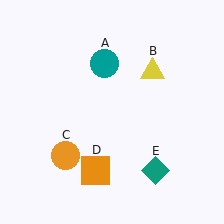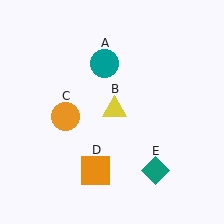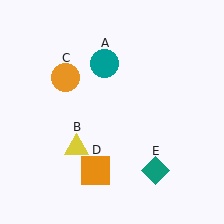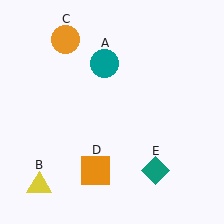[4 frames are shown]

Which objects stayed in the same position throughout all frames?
Teal circle (object A) and orange square (object D) and teal diamond (object E) remained stationary.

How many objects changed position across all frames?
2 objects changed position: yellow triangle (object B), orange circle (object C).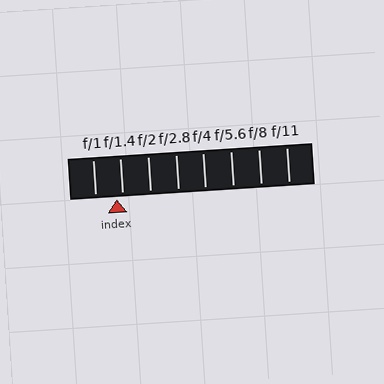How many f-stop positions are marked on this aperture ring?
There are 8 f-stop positions marked.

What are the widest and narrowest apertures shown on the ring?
The widest aperture shown is f/1 and the narrowest is f/11.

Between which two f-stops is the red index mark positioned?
The index mark is between f/1 and f/1.4.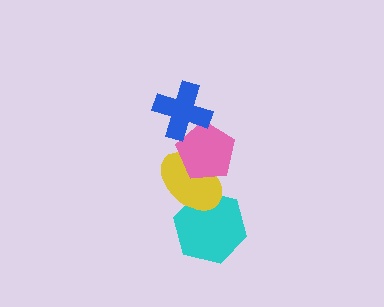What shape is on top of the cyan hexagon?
The yellow ellipse is on top of the cyan hexagon.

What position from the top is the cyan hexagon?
The cyan hexagon is 4th from the top.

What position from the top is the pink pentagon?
The pink pentagon is 2nd from the top.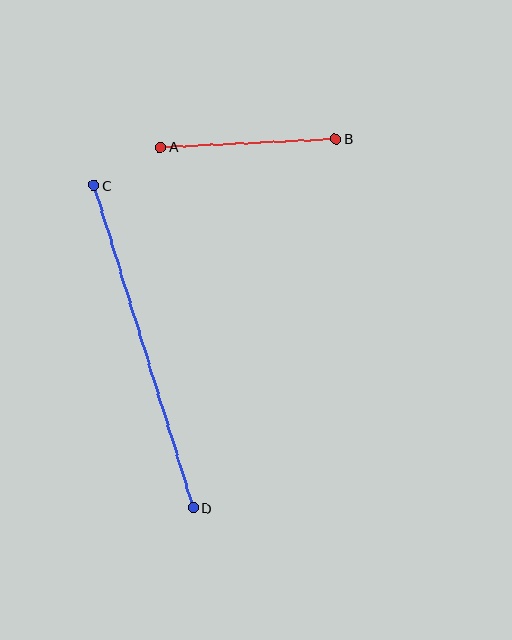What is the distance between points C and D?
The distance is approximately 337 pixels.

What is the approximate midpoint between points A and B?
The midpoint is at approximately (248, 143) pixels.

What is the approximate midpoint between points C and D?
The midpoint is at approximately (144, 347) pixels.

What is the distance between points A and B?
The distance is approximately 175 pixels.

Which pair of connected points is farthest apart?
Points C and D are farthest apart.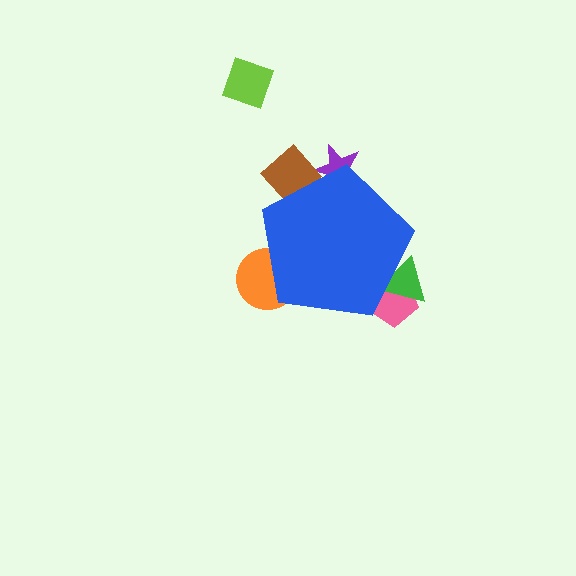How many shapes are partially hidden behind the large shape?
5 shapes are partially hidden.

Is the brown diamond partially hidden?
Yes, the brown diamond is partially hidden behind the blue pentagon.